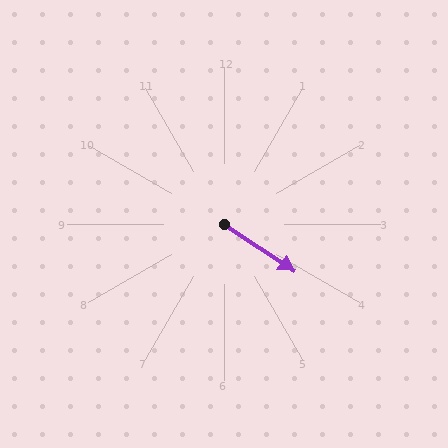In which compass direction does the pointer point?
Southeast.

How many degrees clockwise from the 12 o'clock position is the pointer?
Approximately 124 degrees.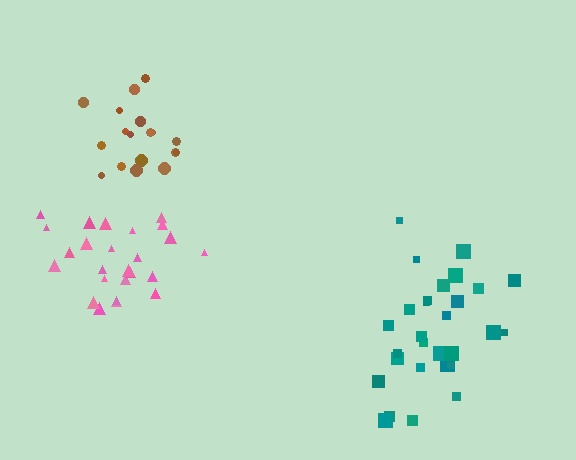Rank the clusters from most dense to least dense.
brown, pink, teal.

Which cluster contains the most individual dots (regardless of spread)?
Teal (29).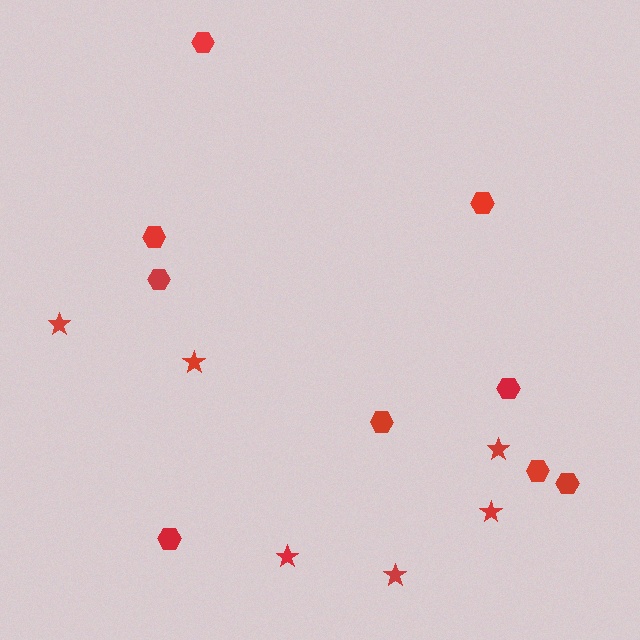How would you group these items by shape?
There are 2 groups: one group of hexagons (9) and one group of stars (6).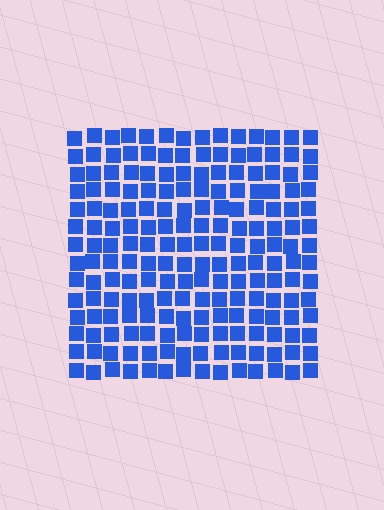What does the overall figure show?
The overall figure shows a square.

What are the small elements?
The small elements are squares.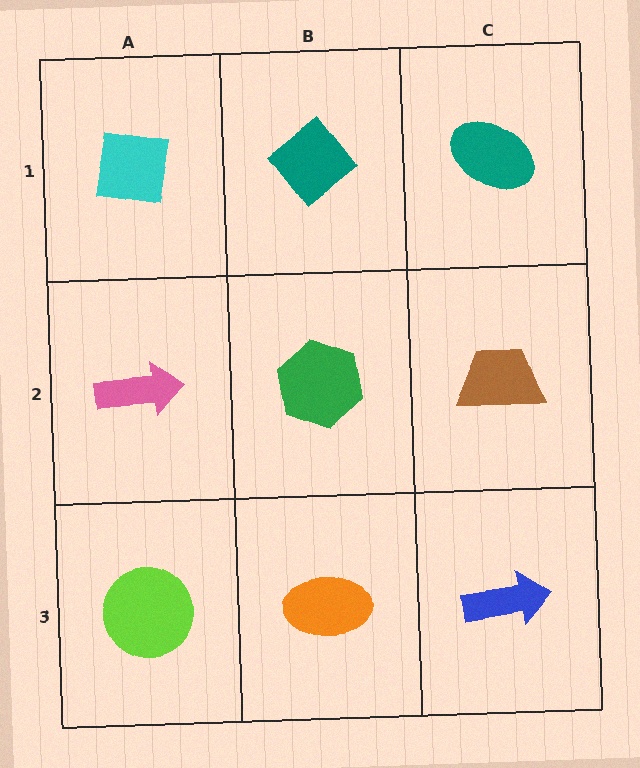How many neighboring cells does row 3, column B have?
3.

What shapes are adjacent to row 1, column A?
A pink arrow (row 2, column A), a teal diamond (row 1, column B).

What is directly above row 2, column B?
A teal diamond.